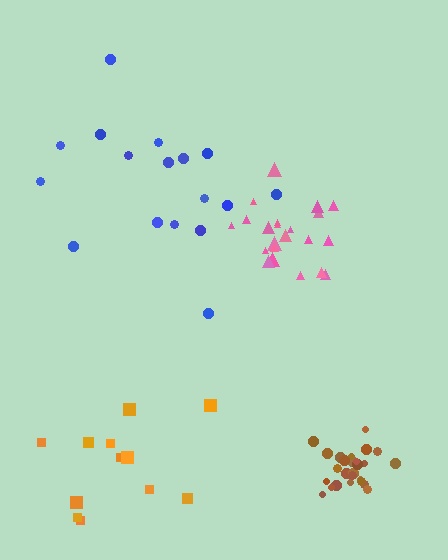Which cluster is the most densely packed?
Brown.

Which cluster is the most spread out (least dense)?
Orange.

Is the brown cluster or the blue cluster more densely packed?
Brown.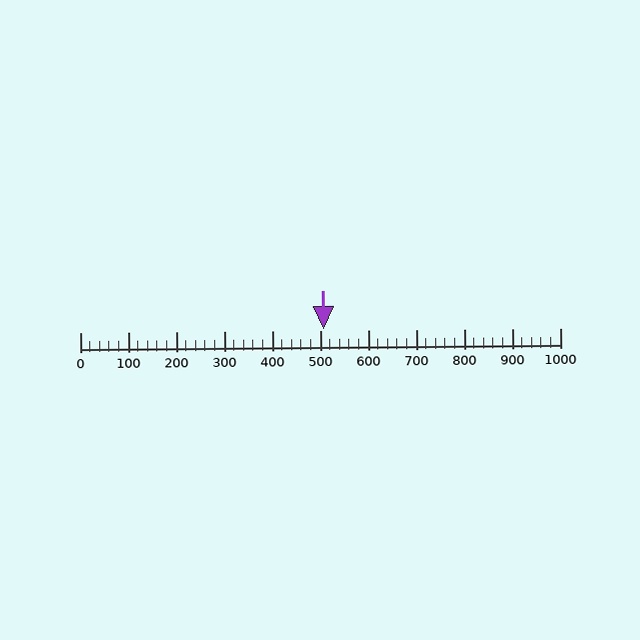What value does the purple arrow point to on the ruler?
The purple arrow points to approximately 507.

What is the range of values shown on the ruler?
The ruler shows values from 0 to 1000.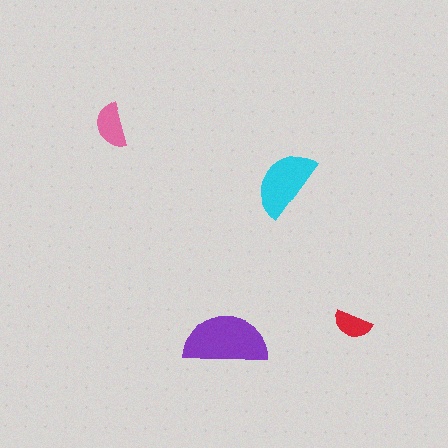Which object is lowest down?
The purple semicircle is bottommost.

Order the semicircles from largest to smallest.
the purple one, the cyan one, the pink one, the red one.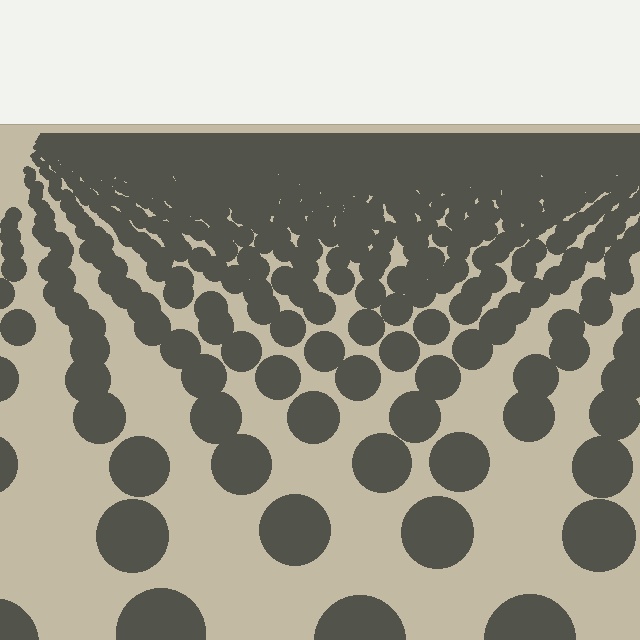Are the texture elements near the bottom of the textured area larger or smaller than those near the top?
Larger. Near the bottom, elements are closer to the viewer and appear at a bigger on-screen size.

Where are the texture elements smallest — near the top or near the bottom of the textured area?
Near the top.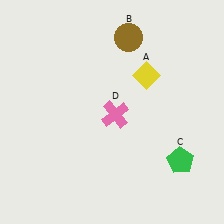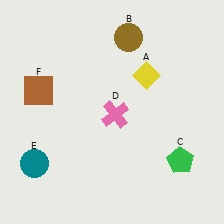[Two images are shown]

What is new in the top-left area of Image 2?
A brown square (F) was added in the top-left area of Image 2.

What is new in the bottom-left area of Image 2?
A teal circle (E) was added in the bottom-left area of Image 2.